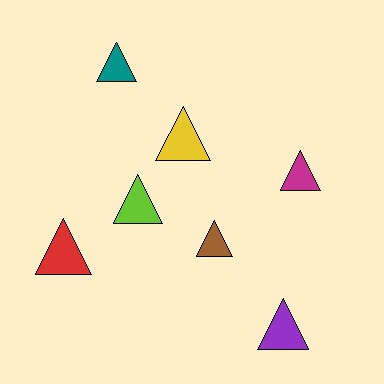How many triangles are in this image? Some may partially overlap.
There are 7 triangles.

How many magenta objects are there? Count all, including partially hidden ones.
There is 1 magenta object.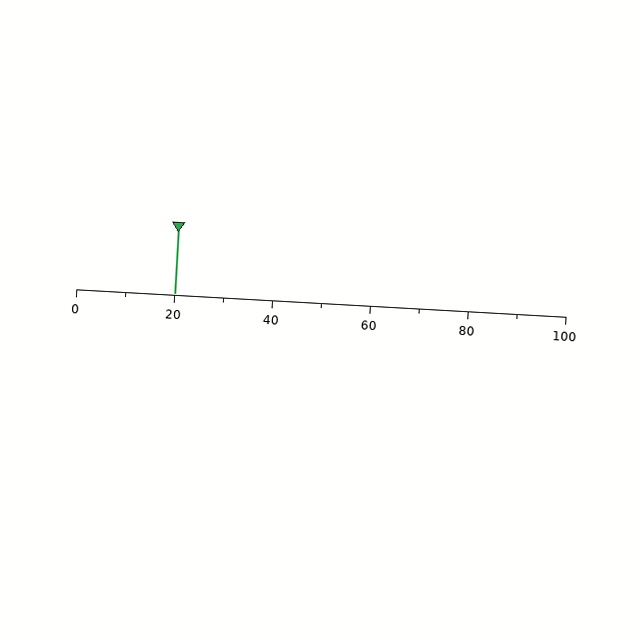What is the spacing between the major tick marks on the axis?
The major ticks are spaced 20 apart.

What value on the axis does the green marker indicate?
The marker indicates approximately 20.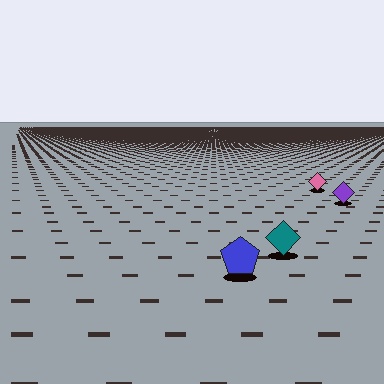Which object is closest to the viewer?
The blue pentagon is closest. The texture marks near it are larger and more spread out.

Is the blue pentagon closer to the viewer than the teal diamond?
Yes. The blue pentagon is closer — you can tell from the texture gradient: the ground texture is coarser near it.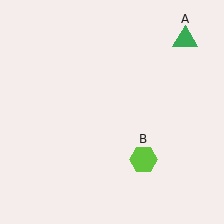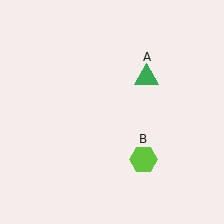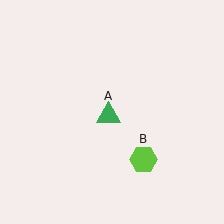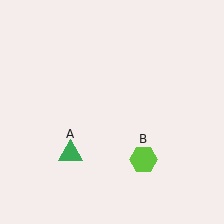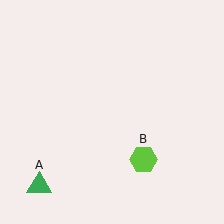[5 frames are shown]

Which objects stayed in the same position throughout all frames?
Lime hexagon (object B) remained stationary.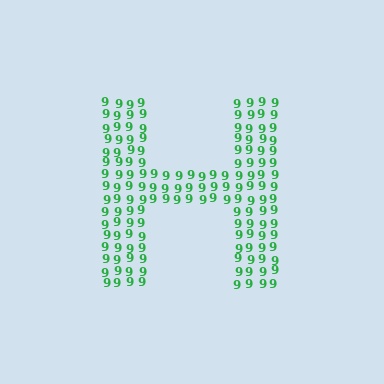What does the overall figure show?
The overall figure shows the letter H.